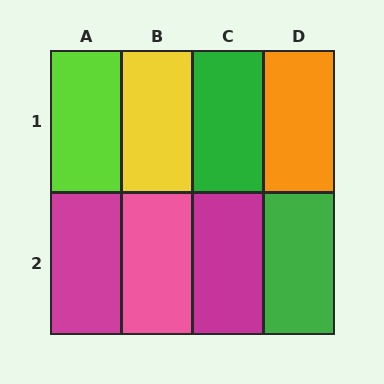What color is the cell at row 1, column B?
Yellow.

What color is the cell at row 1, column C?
Green.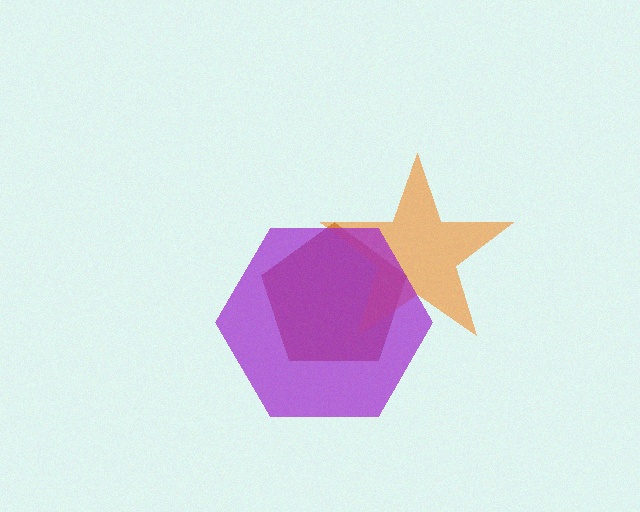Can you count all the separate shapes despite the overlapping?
Yes, there are 3 separate shapes.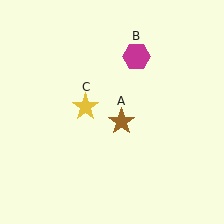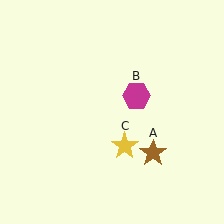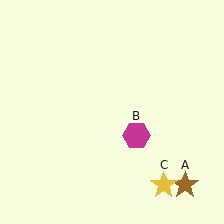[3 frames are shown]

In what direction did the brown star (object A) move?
The brown star (object A) moved down and to the right.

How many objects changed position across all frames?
3 objects changed position: brown star (object A), magenta hexagon (object B), yellow star (object C).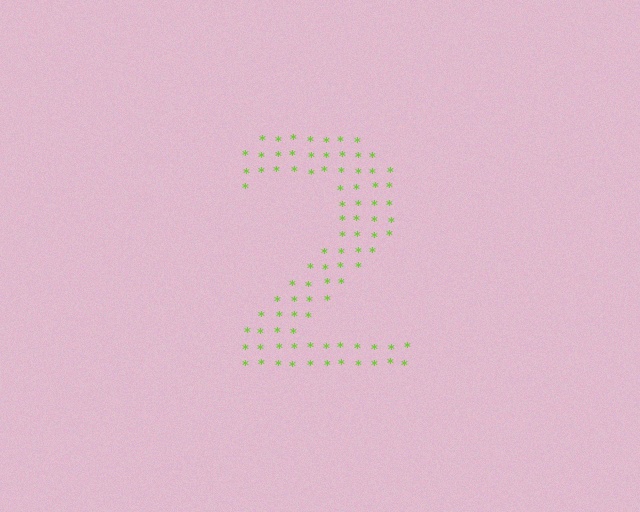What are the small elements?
The small elements are asterisks.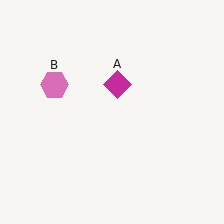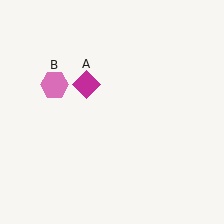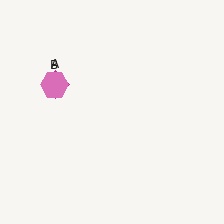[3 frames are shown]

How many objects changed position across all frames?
1 object changed position: magenta diamond (object A).